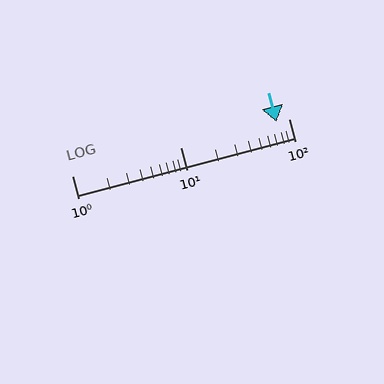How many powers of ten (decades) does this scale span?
The scale spans 2 decades, from 1 to 100.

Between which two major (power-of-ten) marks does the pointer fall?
The pointer is between 10 and 100.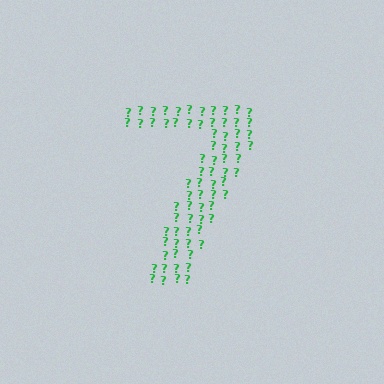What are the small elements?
The small elements are question marks.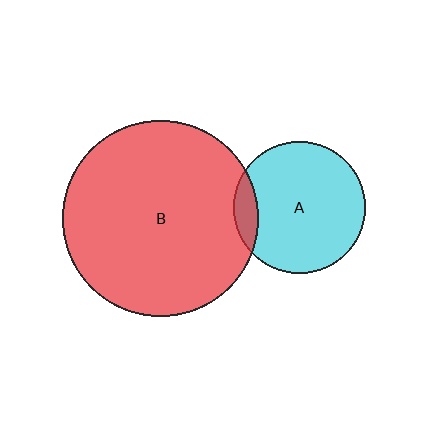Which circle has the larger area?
Circle B (red).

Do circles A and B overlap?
Yes.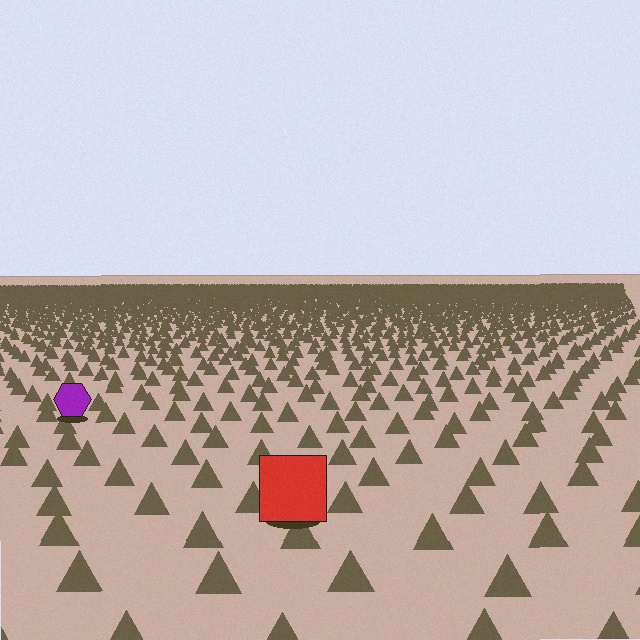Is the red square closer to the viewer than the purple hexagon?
Yes. The red square is closer — you can tell from the texture gradient: the ground texture is coarser near it.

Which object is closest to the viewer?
The red square is closest. The texture marks near it are larger and more spread out.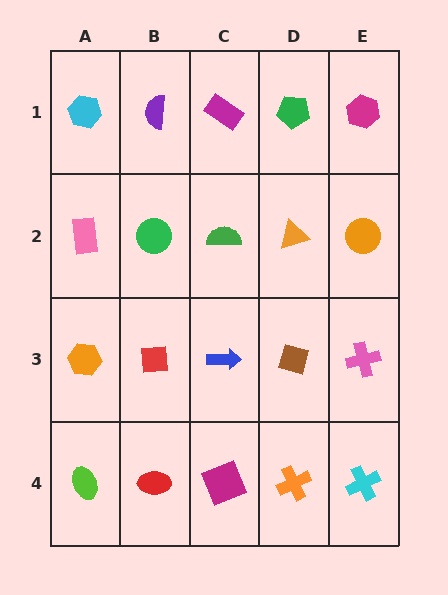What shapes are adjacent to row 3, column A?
A pink rectangle (row 2, column A), a lime ellipse (row 4, column A), a red square (row 3, column B).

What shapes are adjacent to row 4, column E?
A pink cross (row 3, column E), an orange cross (row 4, column D).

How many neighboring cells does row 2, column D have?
4.